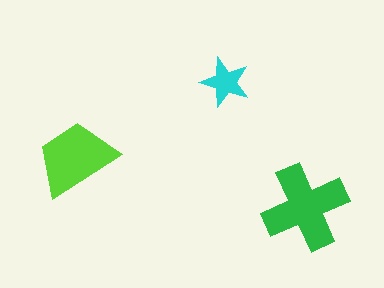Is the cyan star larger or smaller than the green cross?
Smaller.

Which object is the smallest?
The cyan star.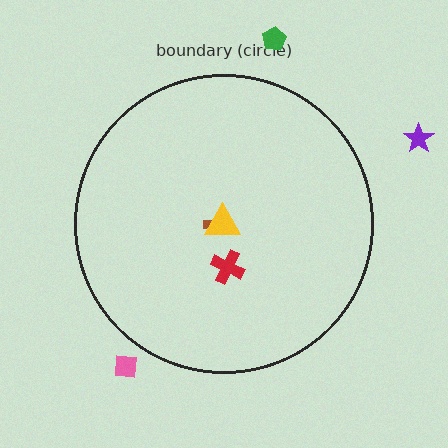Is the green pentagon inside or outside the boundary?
Outside.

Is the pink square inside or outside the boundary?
Outside.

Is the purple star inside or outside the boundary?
Outside.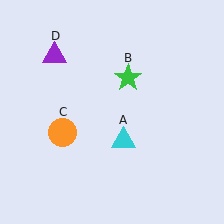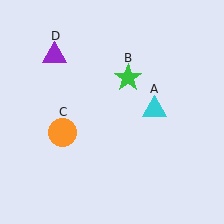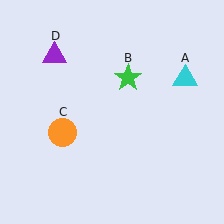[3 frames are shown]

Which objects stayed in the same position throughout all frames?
Green star (object B) and orange circle (object C) and purple triangle (object D) remained stationary.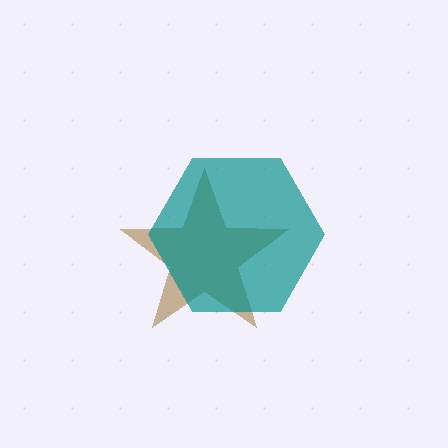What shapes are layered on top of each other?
The layered shapes are: a brown star, a teal hexagon.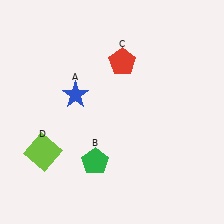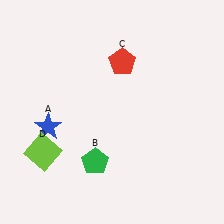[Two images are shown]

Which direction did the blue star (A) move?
The blue star (A) moved down.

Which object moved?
The blue star (A) moved down.